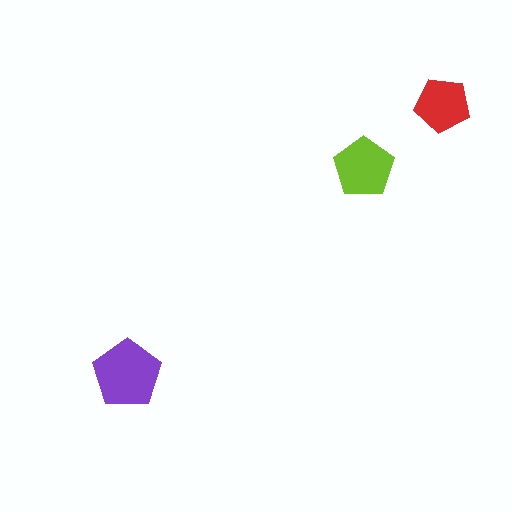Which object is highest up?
The red pentagon is topmost.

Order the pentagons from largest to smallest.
the purple one, the lime one, the red one.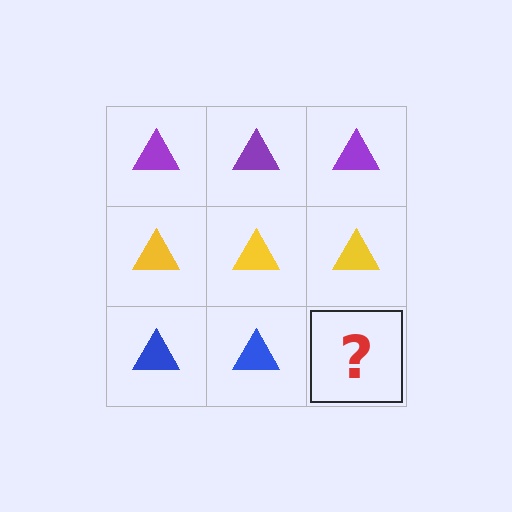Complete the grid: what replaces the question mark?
The question mark should be replaced with a blue triangle.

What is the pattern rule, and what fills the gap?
The rule is that each row has a consistent color. The gap should be filled with a blue triangle.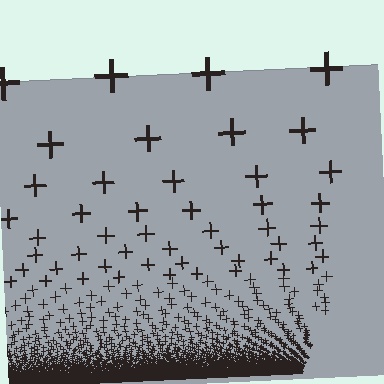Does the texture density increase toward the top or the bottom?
Density increases toward the bottom.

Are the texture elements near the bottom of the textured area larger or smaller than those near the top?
Smaller. The gradient is inverted — elements near the bottom are smaller and denser.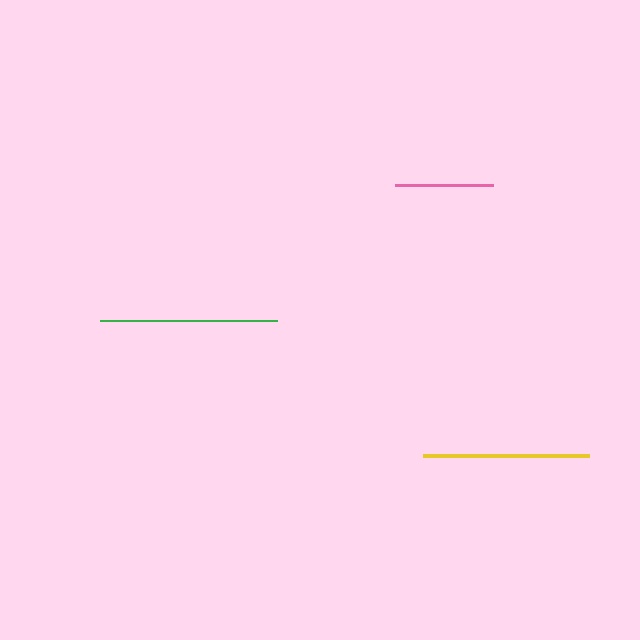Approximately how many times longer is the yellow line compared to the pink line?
The yellow line is approximately 1.7 times the length of the pink line.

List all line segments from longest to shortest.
From longest to shortest: green, yellow, pink.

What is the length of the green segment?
The green segment is approximately 178 pixels long.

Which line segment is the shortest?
The pink line is the shortest at approximately 99 pixels.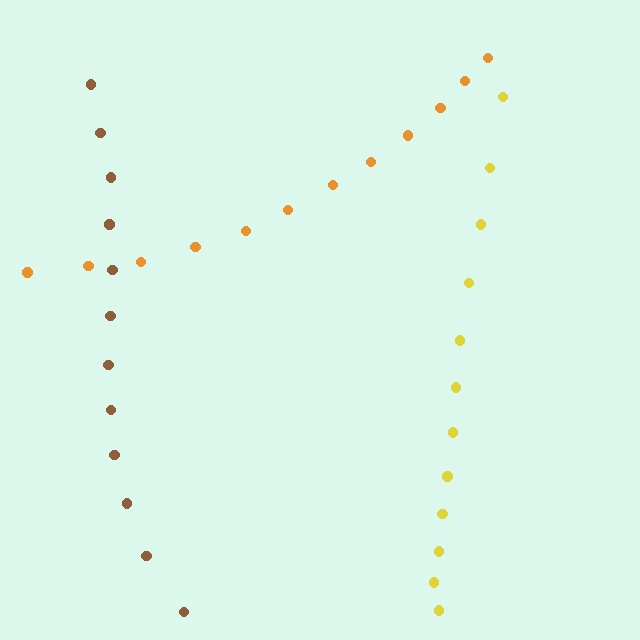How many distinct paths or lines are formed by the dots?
There are 3 distinct paths.